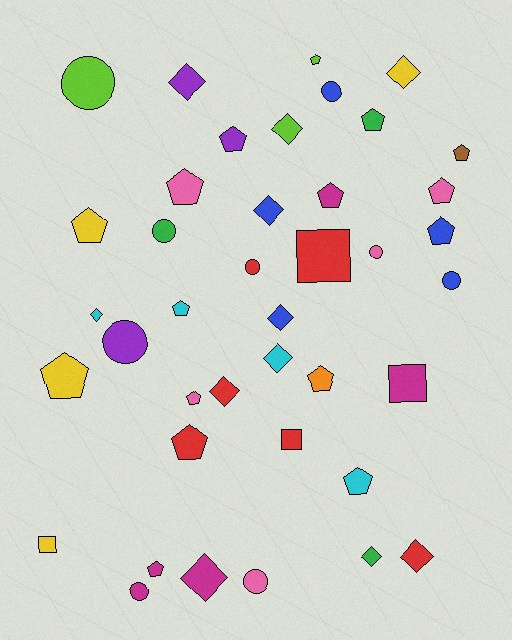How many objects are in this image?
There are 40 objects.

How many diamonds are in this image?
There are 11 diamonds.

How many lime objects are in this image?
There are 3 lime objects.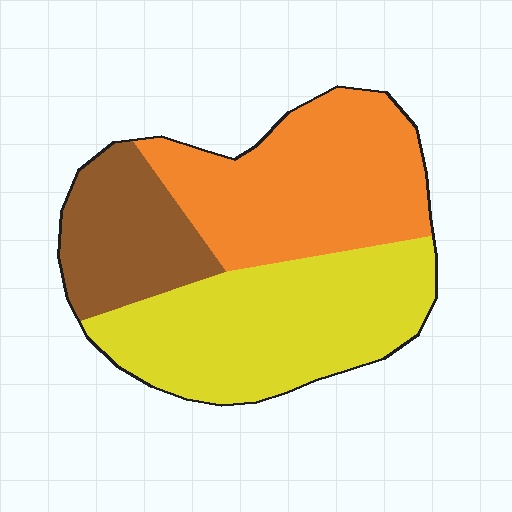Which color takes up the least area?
Brown, at roughly 20%.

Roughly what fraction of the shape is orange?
Orange covers around 40% of the shape.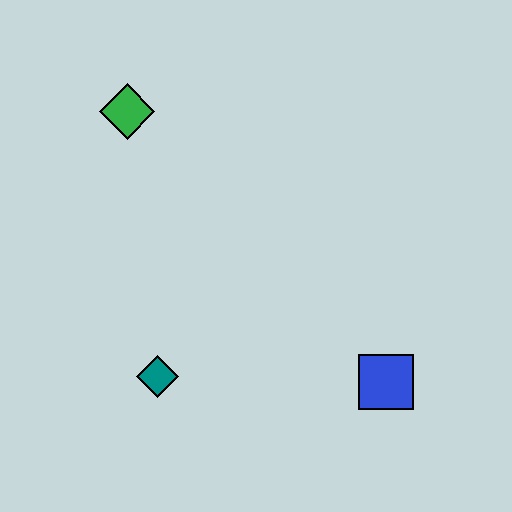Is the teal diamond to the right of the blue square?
No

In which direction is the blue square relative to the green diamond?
The blue square is below the green diamond.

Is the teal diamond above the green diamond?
No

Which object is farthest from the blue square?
The green diamond is farthest from the blue square.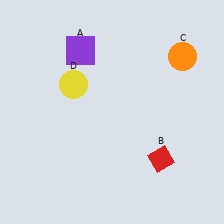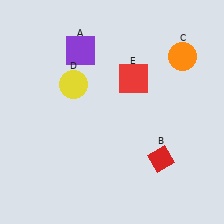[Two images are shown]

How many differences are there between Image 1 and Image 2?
There is 1 difference between the two images.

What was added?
A red square (E) was added in Image 2.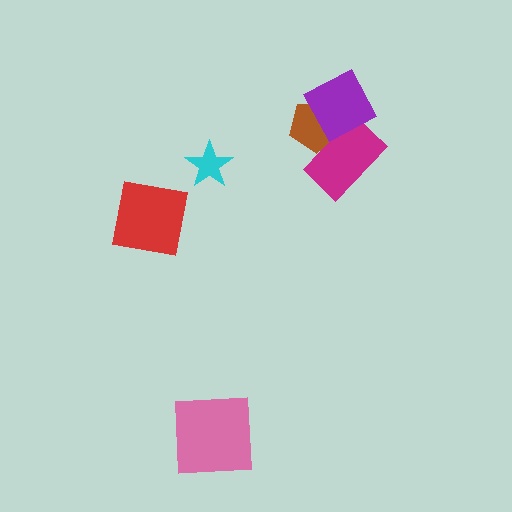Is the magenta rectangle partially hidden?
Yes, it is partially covered by another shape.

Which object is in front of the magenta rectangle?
The purple diamond is in front of the magenta rectangle.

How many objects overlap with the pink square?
0 objects overlap with the pink square.